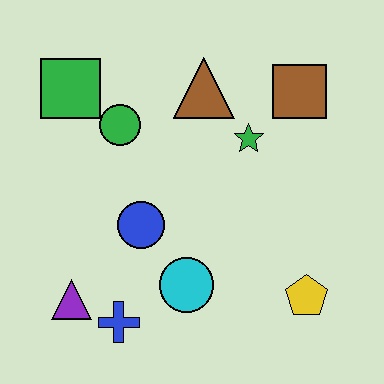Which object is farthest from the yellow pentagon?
The green square is farthest from the yellow pentagon.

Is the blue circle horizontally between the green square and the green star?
Yes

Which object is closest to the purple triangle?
The blue cross is closest to the purple triangle.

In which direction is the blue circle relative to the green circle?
The blue circle is below the green circle.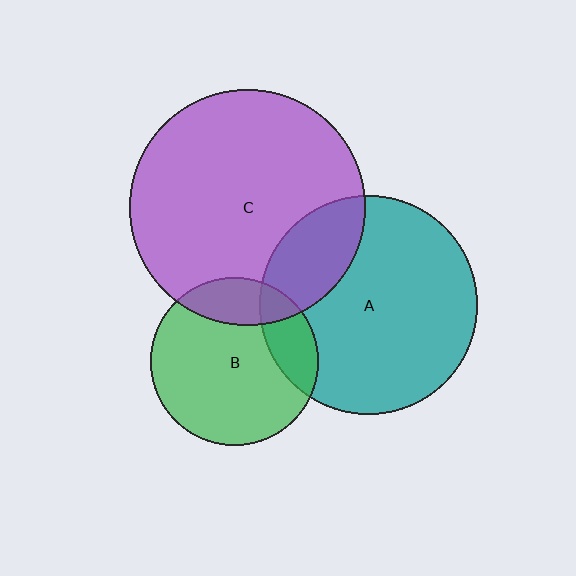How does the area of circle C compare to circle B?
Approximately 2.0 times.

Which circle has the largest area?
Circle C (purple).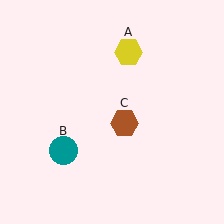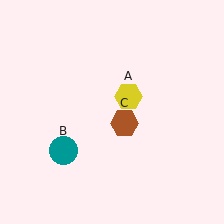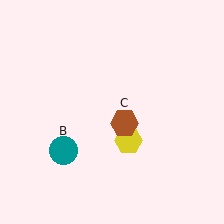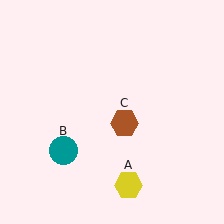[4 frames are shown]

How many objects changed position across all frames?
1 object changed position: yellow hexagon (object A).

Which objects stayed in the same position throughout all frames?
Teal circle (object B) and brown hexagon (object C) remained stationary.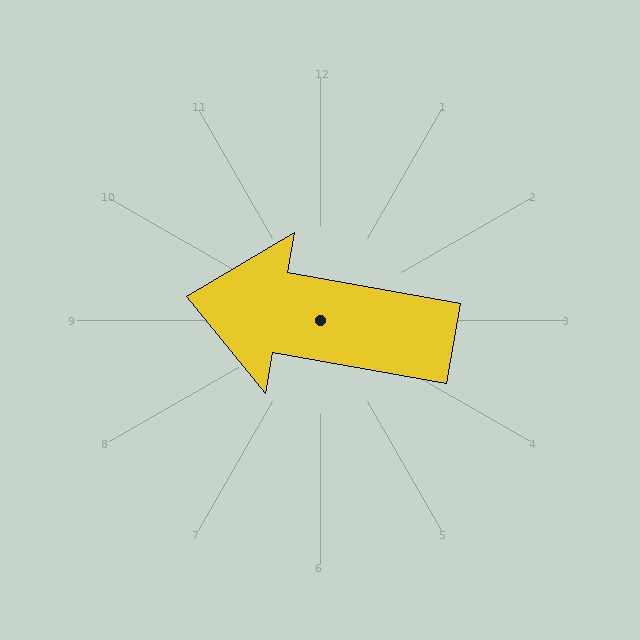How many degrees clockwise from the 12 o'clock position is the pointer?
Approximately 280 degrees.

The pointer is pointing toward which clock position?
Roughly 9 o'clock.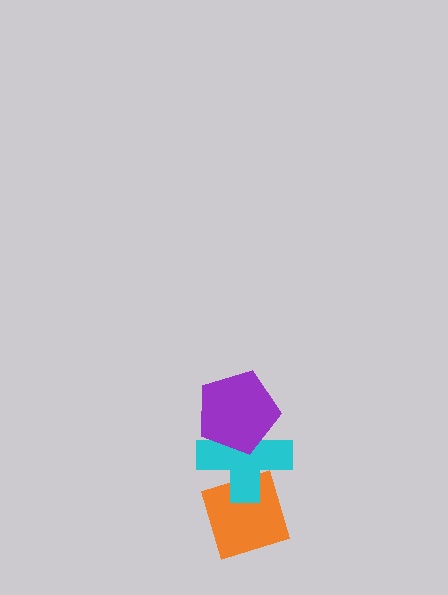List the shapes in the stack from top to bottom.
From top to bottom: the purple pentagon, the cyan cross, the orange diamond.